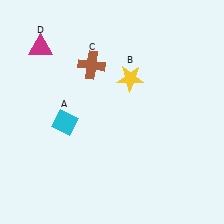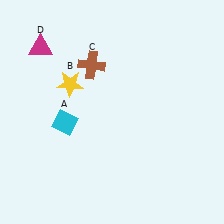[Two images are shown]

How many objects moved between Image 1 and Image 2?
1 object moved between the two images.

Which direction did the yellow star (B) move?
The yellow star (B) moved left.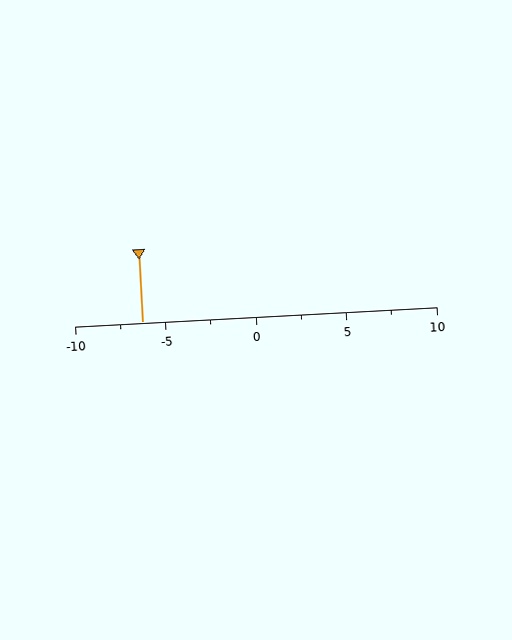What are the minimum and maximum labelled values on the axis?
The axis runs from -10 to 10.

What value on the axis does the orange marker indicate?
The marker indicates approximately -6.2.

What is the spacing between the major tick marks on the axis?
The major ticks are spaced 5 apart.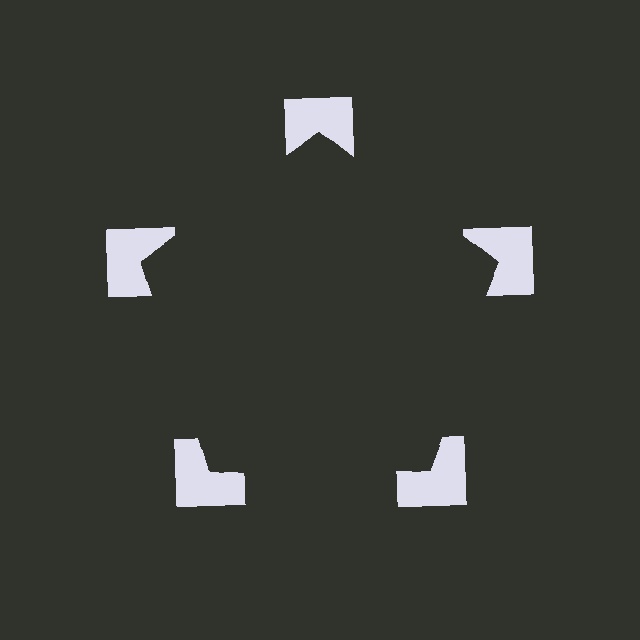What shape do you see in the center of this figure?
An illusory pentagon — its edges are inferred from the aligned wedge cuts in the notched squares, not physically drawn.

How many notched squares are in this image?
There are 5 — one at each vertex of the illusory pentagon.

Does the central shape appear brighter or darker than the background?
It typically appears slightly darker than the background, even though no actual brightness change is drawn.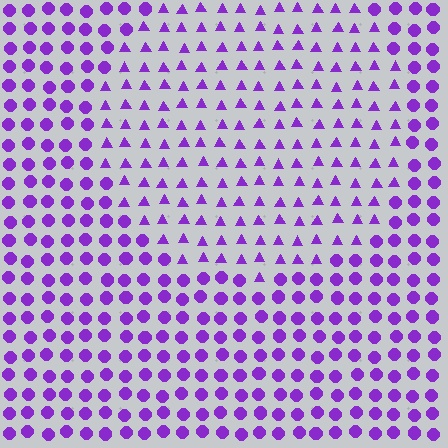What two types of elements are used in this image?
The image uses triangles inside the circle region and circles outside it.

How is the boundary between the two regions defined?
The boundary is defined by a change in element shape: triangles inside vs. circles outside. All elements share the same color and spacing.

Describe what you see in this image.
The image is filled with small purple elements arranged in a uniform grid. A circle-shaped region contains triangles, while the surrounding area contains circles. The boundary is defined purely by the change in element shape.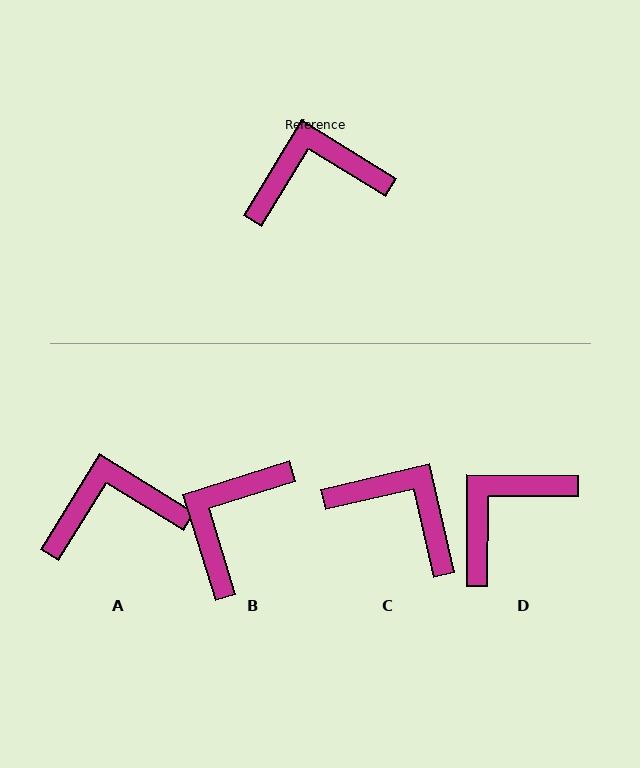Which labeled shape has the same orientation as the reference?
A.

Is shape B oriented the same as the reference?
No, it is off by about 49 degrees.